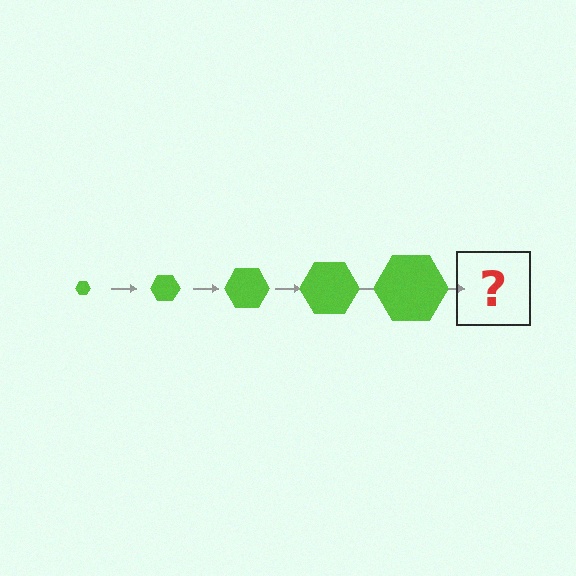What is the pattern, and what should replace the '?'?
The pattern is that the hexagon gets progressively larger each step. The '?' should be a lime hexagon, larger than the previous one.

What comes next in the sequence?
The next element should be a lime hexagon, larger than the previous one.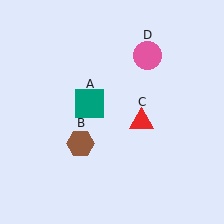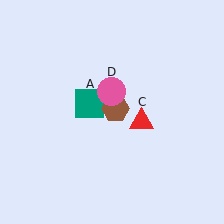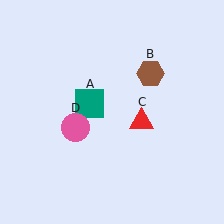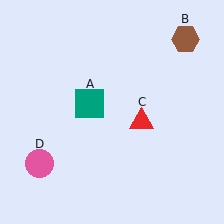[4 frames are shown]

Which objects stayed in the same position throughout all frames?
Teal square (object A) and red triangle (object C) remained stationary.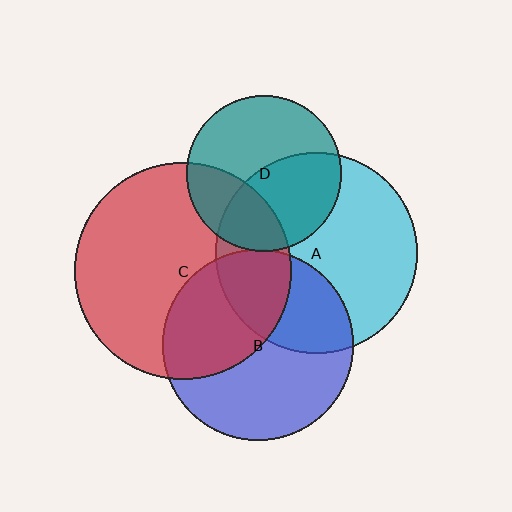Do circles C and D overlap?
Yes.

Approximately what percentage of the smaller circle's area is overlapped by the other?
Approximately 30%.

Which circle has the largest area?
Circle C (red).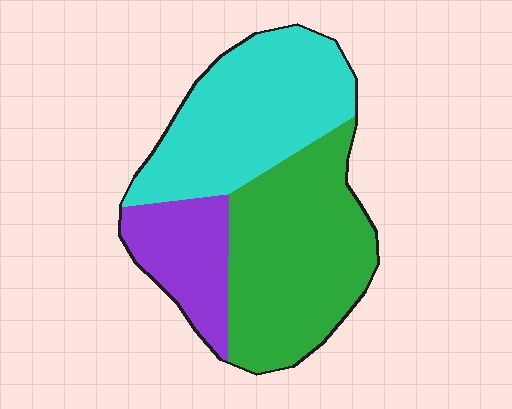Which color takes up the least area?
Purple, at roughly 20%.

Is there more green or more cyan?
Green.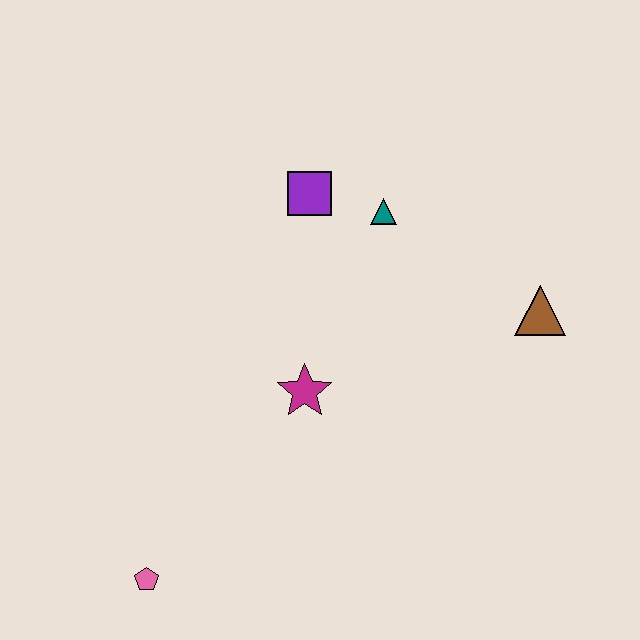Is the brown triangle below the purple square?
Yes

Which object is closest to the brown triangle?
The teal triangle is closest to the brown triangle.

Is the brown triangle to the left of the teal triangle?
No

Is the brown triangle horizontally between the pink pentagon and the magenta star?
No